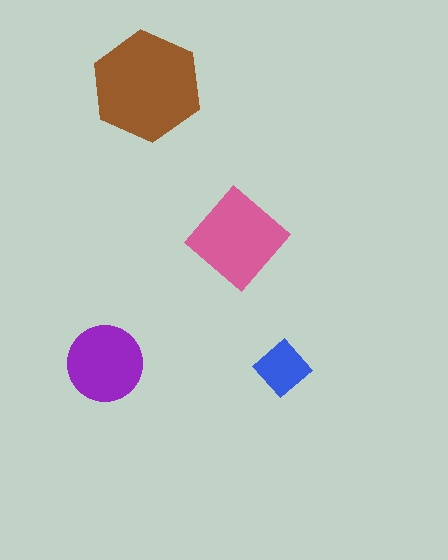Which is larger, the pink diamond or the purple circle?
The pink diamond.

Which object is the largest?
The brown hexagon.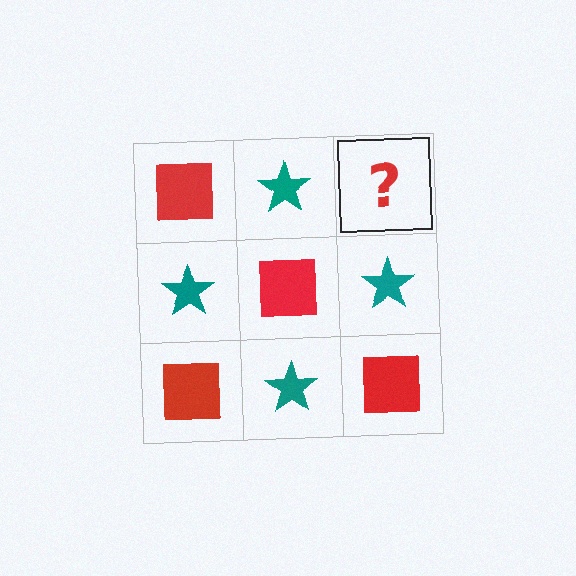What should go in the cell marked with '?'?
The missing cell should contain a red square.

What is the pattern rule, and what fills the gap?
The rule is that it alternates red square and teal star in a checkerboard pattern. The gap should be filled with a red square.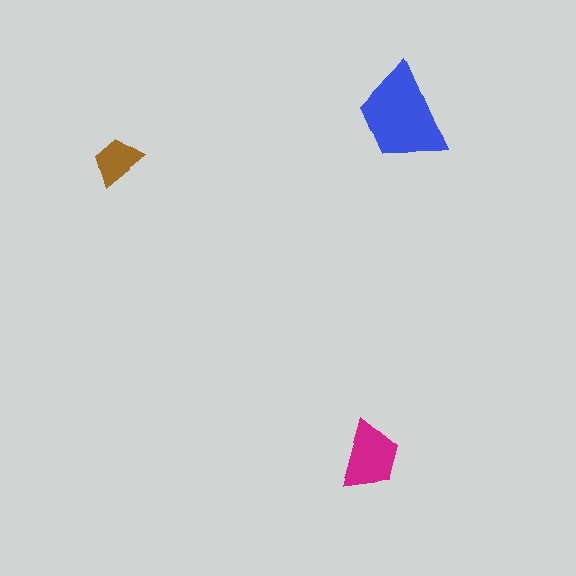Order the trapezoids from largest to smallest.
the blue one, the magenta one, the brown one.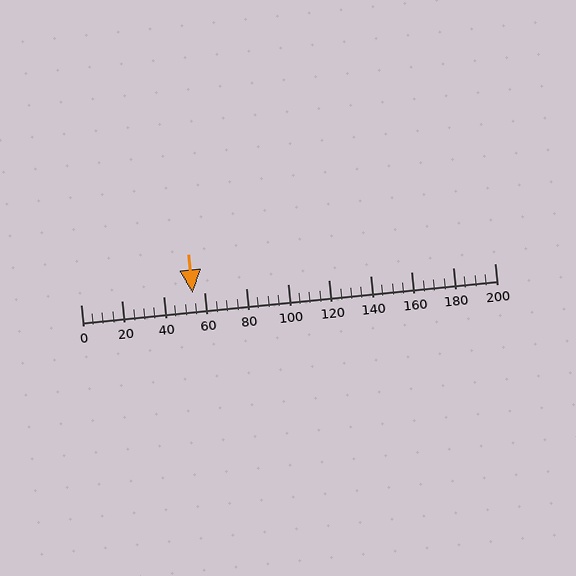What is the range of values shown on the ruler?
The ruler shows values from 0 to 200.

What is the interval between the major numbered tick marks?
The major tick marks are spaced 20 units apart.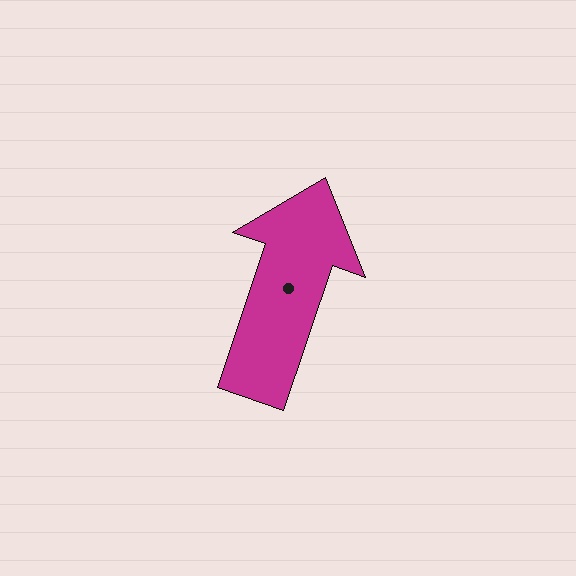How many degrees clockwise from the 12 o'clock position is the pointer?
Approximately 19 degrees.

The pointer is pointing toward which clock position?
Roughly 1 o'clock.